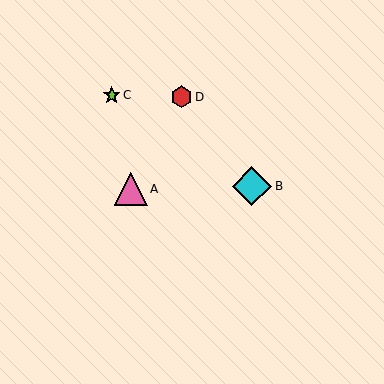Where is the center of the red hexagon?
The center of the red hexagon is at (181, 97).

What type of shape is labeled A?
Shape A is a pink triangle.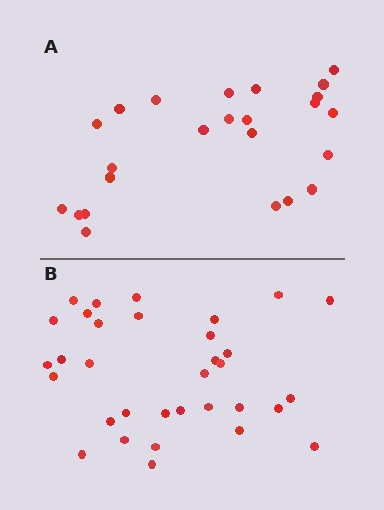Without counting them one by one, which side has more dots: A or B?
Region B (the bottom region) has more dots.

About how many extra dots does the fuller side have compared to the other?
Region B has roughly 8 or so more dots than region A.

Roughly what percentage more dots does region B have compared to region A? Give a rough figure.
About 40% more.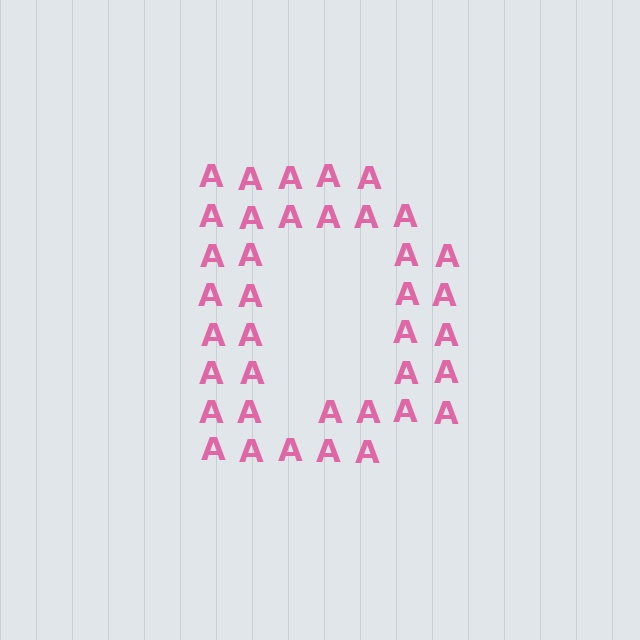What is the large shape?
The large shape is the letter D.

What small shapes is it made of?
It is made of small letter A's.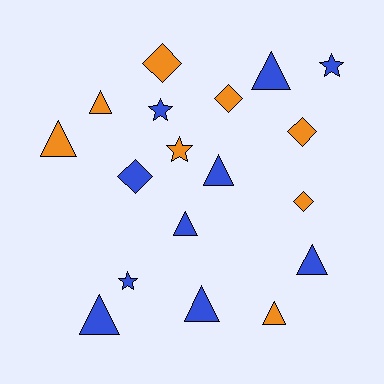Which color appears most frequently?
Blue, with 10 objects.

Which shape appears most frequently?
Triangle, with 9 objects.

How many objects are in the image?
There are 18 objects.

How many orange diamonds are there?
There are 4 orange diamonds.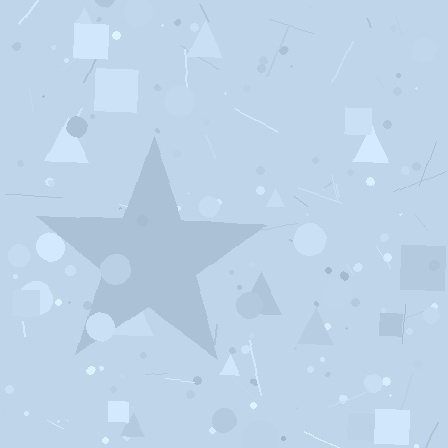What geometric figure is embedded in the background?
A star is embedded in the background.